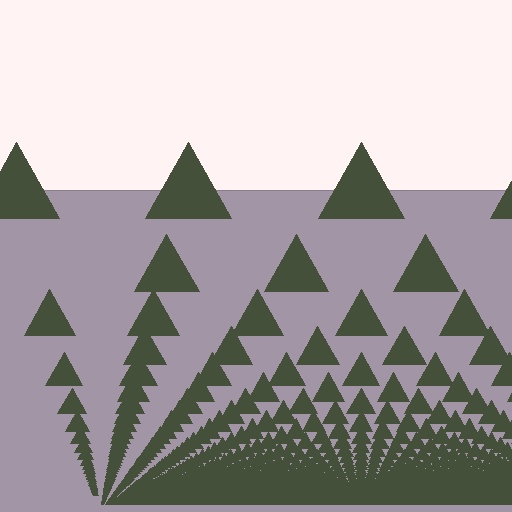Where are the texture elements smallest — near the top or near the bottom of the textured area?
Near the bottom.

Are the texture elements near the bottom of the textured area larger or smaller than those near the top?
Smaller. The gradient is inverted — elements near the bottom are smaller and denser.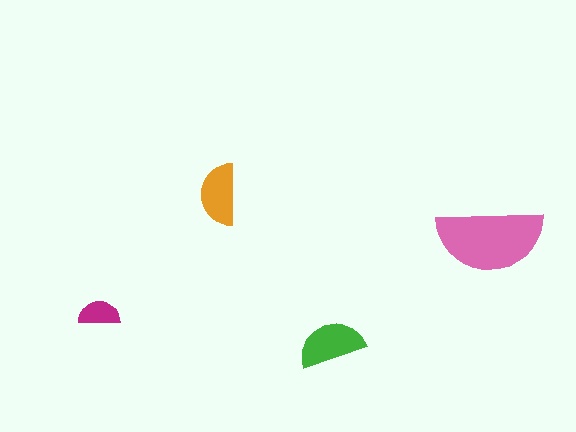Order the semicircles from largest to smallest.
the pink one, the green one, the orange one, the magenta one.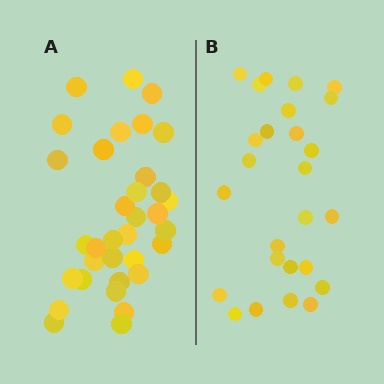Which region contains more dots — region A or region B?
Region A (the left region) has more dots.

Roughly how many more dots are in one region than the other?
Region A has roughly 8 or so more dots than region B.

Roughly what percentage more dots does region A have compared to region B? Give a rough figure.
About 30% more.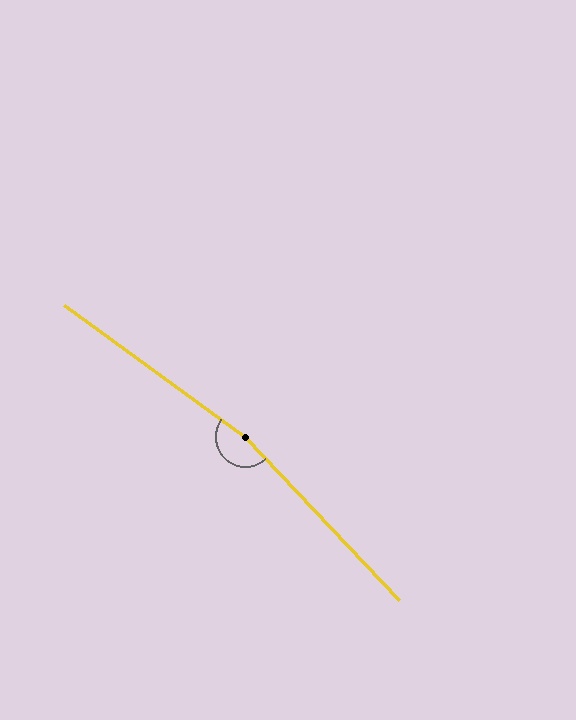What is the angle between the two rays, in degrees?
Approximately 169 degrees.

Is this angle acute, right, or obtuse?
It is obtuse.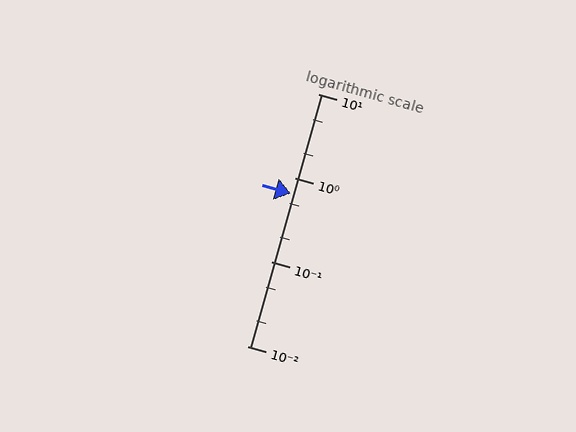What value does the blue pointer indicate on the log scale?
The pointer indicates approximately 0.66.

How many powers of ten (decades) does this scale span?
The scale spans 3 decades, from 0.01 to 10.